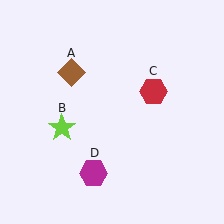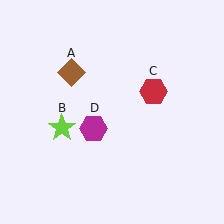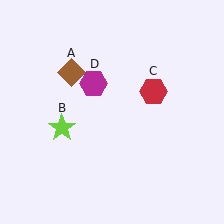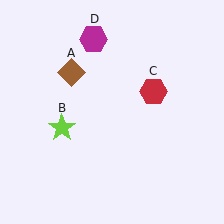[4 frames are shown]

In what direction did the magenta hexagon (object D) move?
The magenta hexagon (object D) moved up.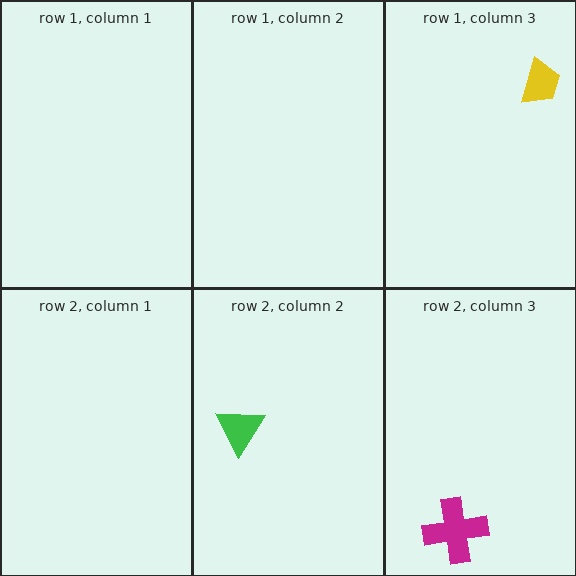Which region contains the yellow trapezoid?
The row 1, column 3 region.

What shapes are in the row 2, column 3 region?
The magenta cross.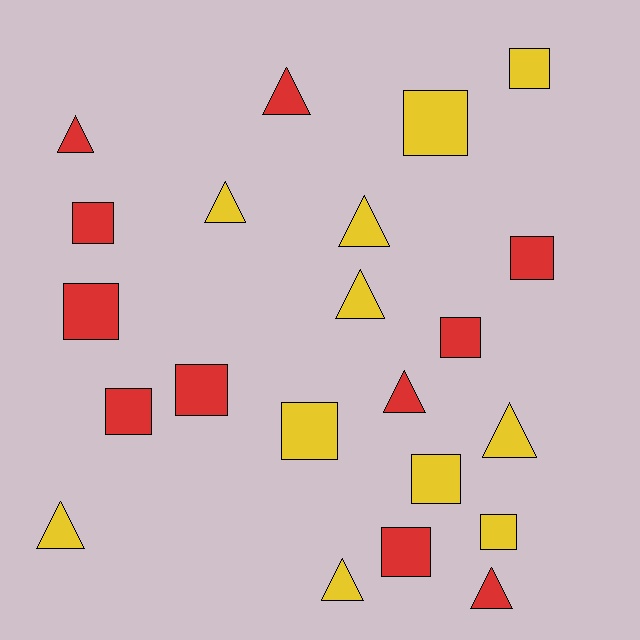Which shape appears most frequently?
Square, with 12 objects.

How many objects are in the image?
There are 22 objects.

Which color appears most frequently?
Yellow, with 11 objects.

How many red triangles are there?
There are 4 red triangles.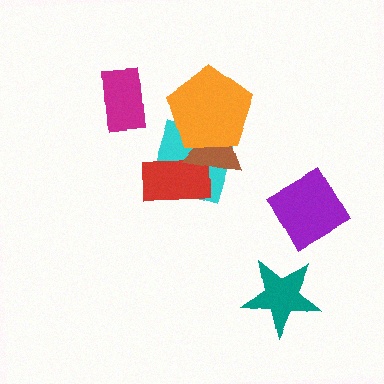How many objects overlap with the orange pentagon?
2 objects overlap with the orange pentagon.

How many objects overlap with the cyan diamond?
3 objects overlap with the cyan diamond.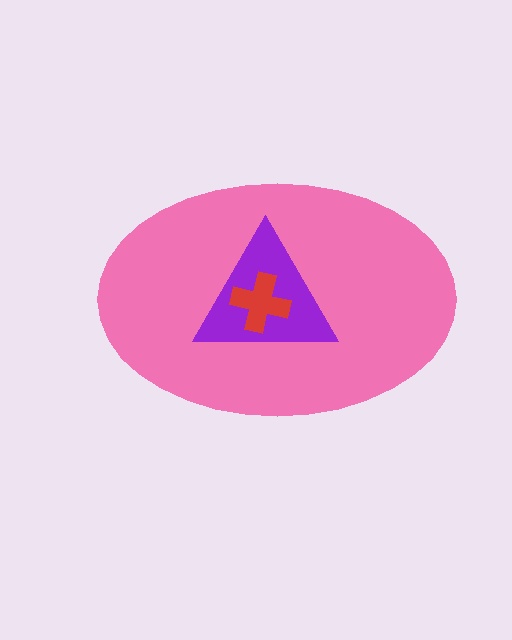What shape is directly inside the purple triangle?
The red cross.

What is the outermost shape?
The pink ellipse.